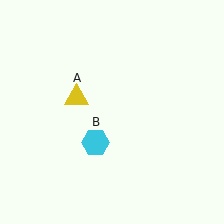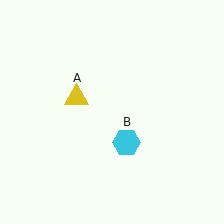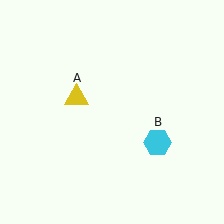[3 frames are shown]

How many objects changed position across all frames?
1 object changed position: cyan hexagon (object B).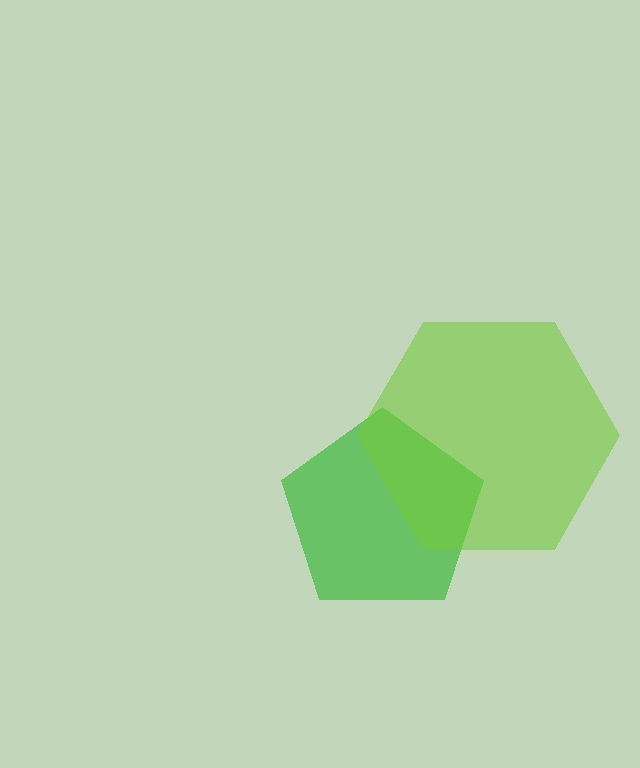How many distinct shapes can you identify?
There are 2 distinct shapes: a green pentagon, a lime hexagon.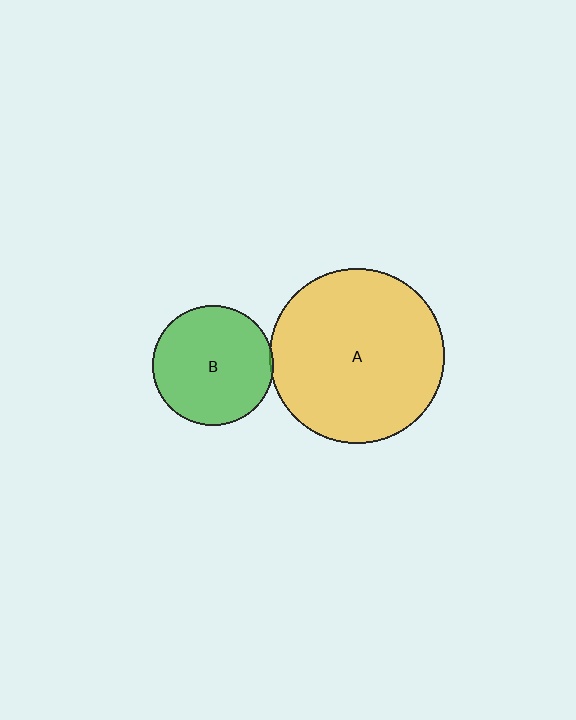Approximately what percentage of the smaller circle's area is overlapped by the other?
Approximately 5%.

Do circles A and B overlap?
Yes.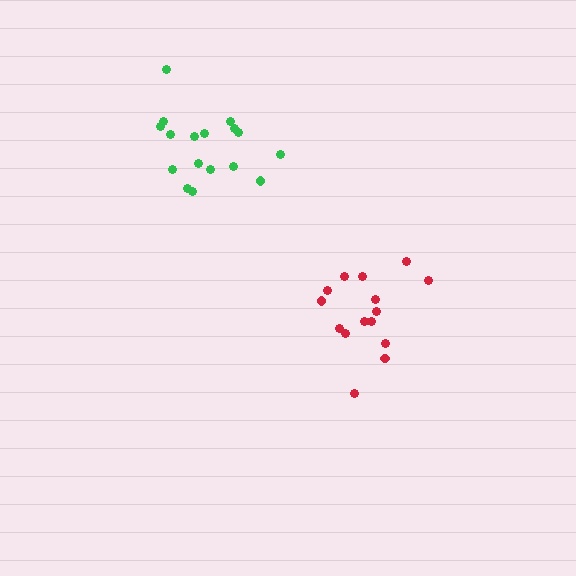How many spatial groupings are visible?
There are 2 spatial groupings.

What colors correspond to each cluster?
The clusters are colored: red, green.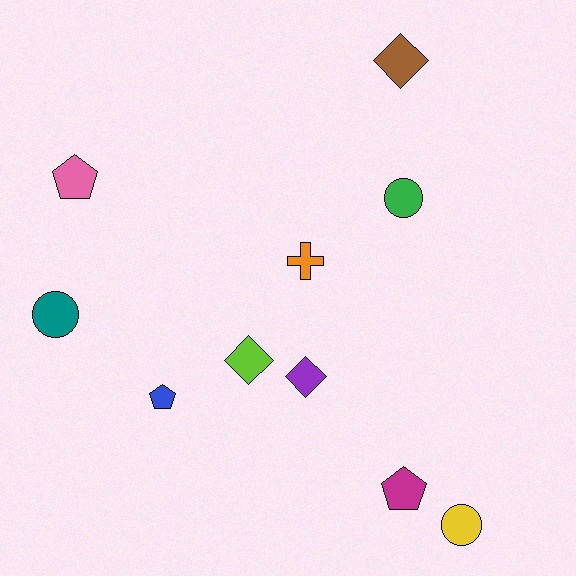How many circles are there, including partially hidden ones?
There are 3 circles.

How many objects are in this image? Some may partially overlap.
There are 10 objects.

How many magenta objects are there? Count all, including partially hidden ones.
There is 1 magenta object.